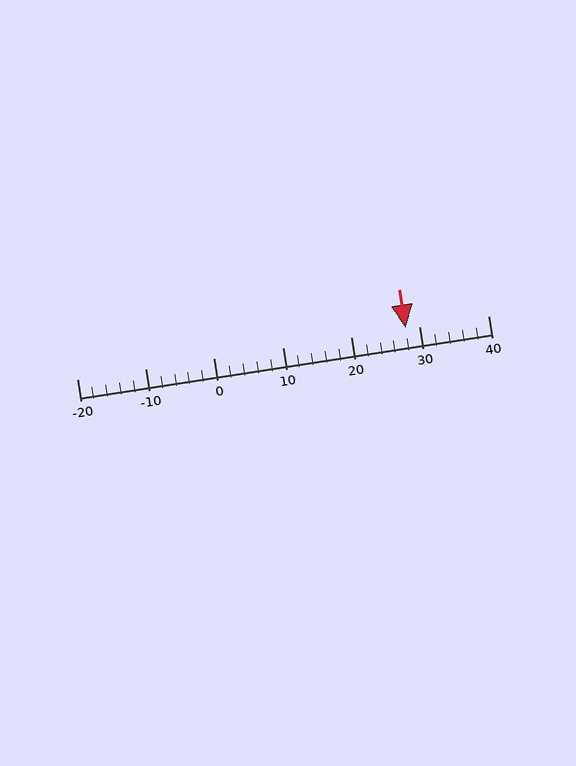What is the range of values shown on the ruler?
The ruler shows values from -20 to 40.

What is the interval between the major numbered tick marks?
The major tick marks are spaced 10 units apart.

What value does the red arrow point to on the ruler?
The red arrow points to approximately 28.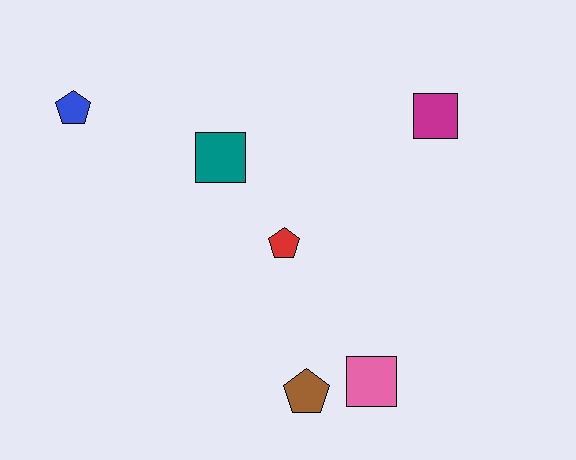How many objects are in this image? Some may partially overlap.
There are 6 objects.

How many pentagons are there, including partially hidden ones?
There are 3 pentagons.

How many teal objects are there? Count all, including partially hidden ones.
There is 1 teal object.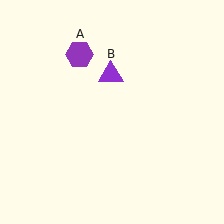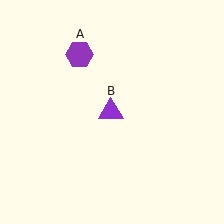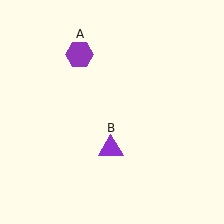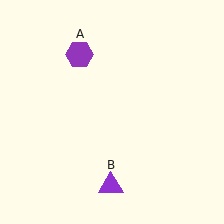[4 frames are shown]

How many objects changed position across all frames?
1 object changed position: purple triangle (object B).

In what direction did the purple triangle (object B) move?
The purple triangle (object B) moved down.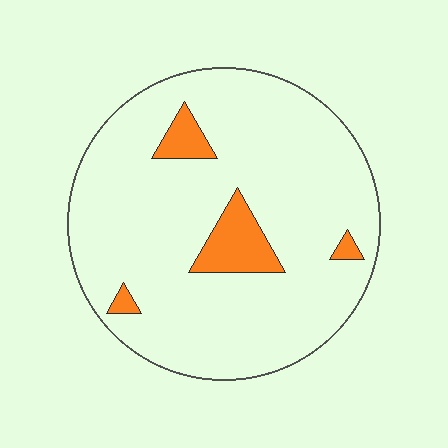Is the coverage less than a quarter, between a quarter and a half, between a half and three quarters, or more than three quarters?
Less than a quarter.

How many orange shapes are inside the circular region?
4.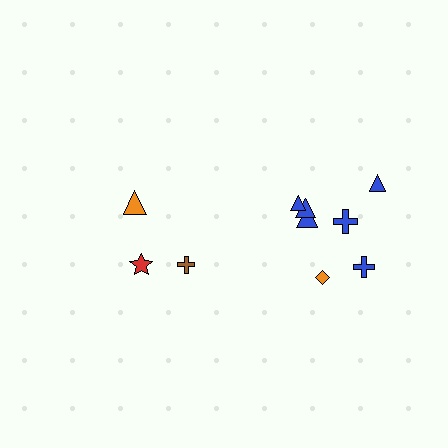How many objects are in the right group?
There are 7 objects.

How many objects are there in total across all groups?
There are 10 objects.